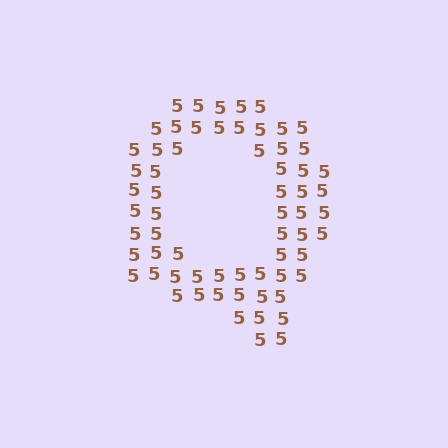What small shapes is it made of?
It is made of small digit 5's.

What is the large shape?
The large shape is the letter Q.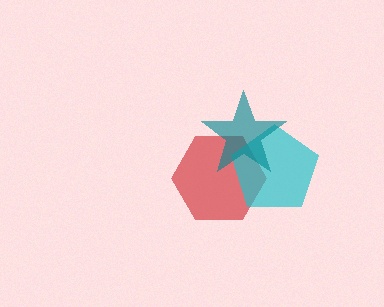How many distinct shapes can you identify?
There are 3 distinct shapes: a red hexagon, a cyan pentagon, a teal star.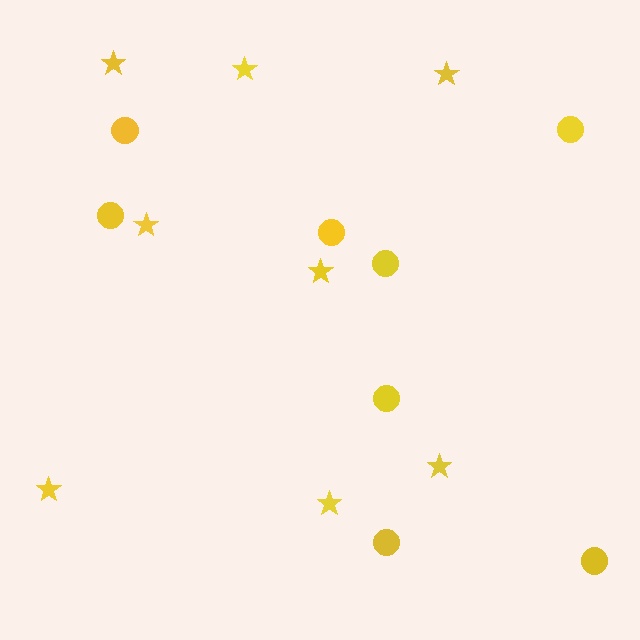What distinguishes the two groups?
There are 2 groups: one group of stars (8) and one group of circles (8).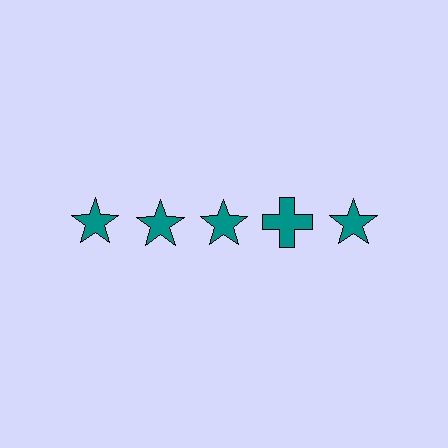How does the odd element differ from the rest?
It has a different shape: cross instead of star.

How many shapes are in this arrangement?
There are 5 shapes arranged in a grid pattern.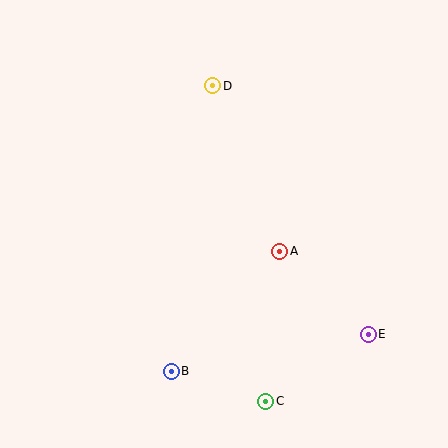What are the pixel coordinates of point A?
Point A is at (280, 251).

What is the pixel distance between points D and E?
The distance between D and E is 293 pixels.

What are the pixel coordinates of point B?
Point B is at (171, 371).